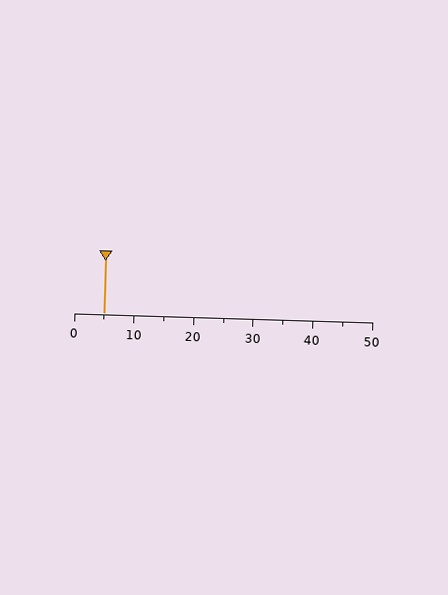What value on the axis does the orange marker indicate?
The marker indicates approximately 5.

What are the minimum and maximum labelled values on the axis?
The axis runs from 0 to 50.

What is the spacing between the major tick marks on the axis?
The major ticks are spaced 10 apart.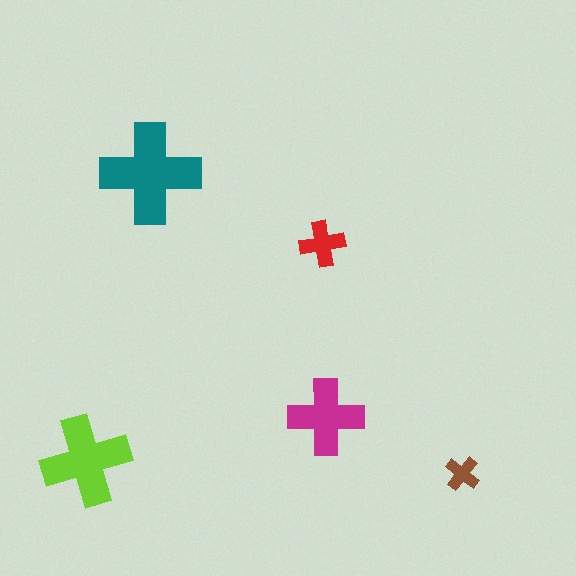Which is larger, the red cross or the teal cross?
The teal one.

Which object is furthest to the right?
The brown cross is rightmost.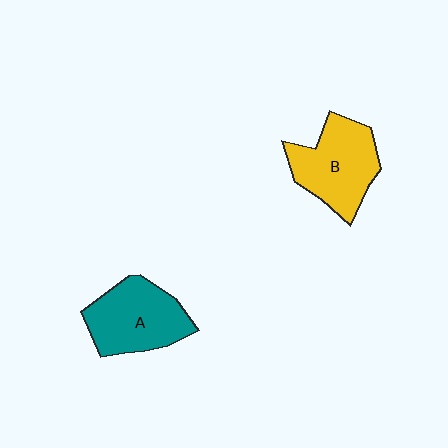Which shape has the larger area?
Shape B (yellow).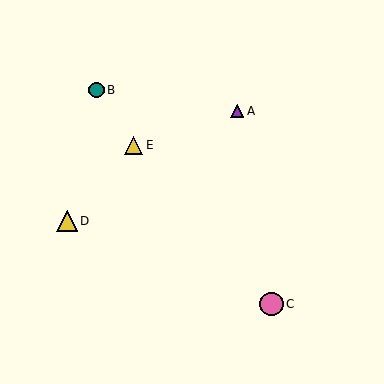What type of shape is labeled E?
Shape E is a yellow triangle.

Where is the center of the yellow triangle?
The center of the yellow triangle is at (134, 145).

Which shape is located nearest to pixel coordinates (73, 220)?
The yellow triangle (labeled D) at (67, 221) is nearest to that location.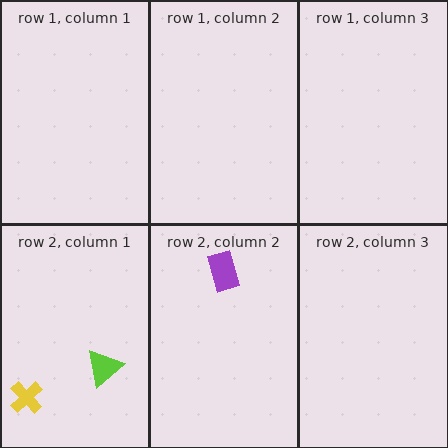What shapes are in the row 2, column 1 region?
The yellow cross, the lime triangle.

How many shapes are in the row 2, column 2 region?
1.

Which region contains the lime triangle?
The row 2, column 1 region.